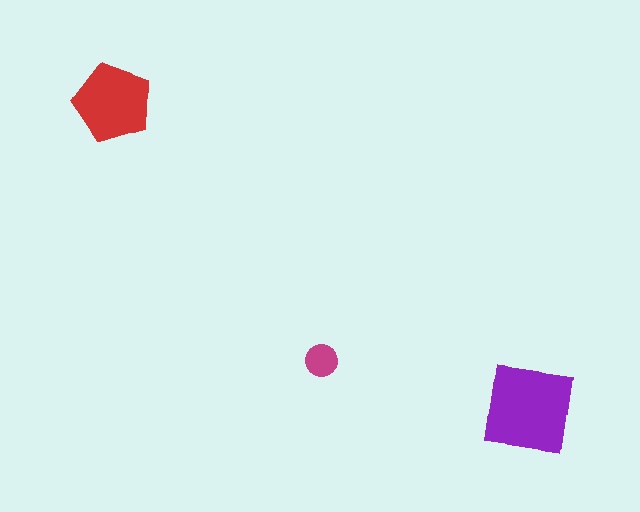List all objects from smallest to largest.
The magenta circle, the red pentagon, the purple square.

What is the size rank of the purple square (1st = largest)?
1st.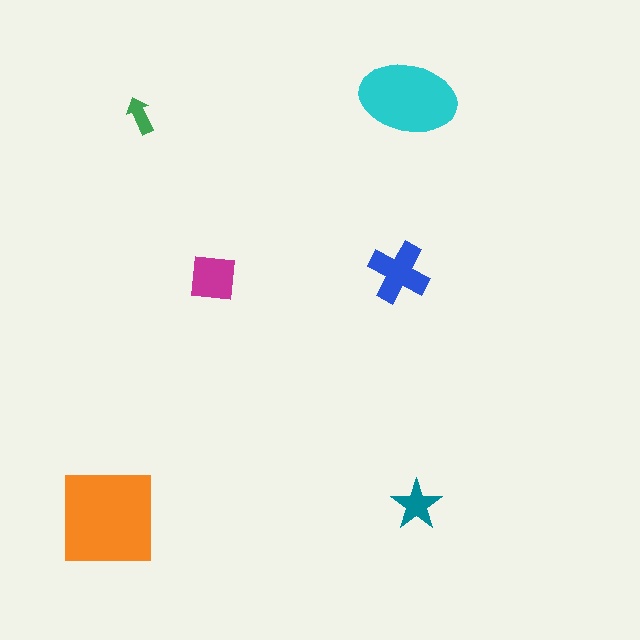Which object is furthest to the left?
The orange square is leftmost.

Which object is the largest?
The orange square.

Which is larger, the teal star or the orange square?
The orange square.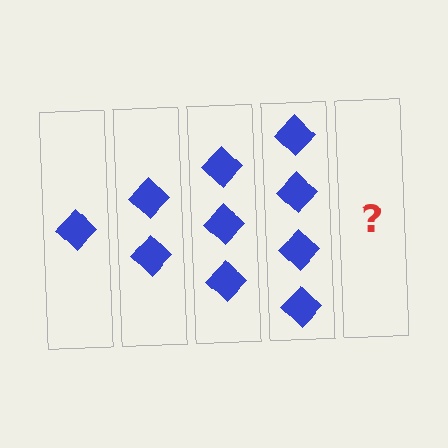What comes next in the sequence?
The next element should be 5 diamonds.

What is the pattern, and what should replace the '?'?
The pattern is that each step adds one more diamond. The '?' should be 5 diamonds.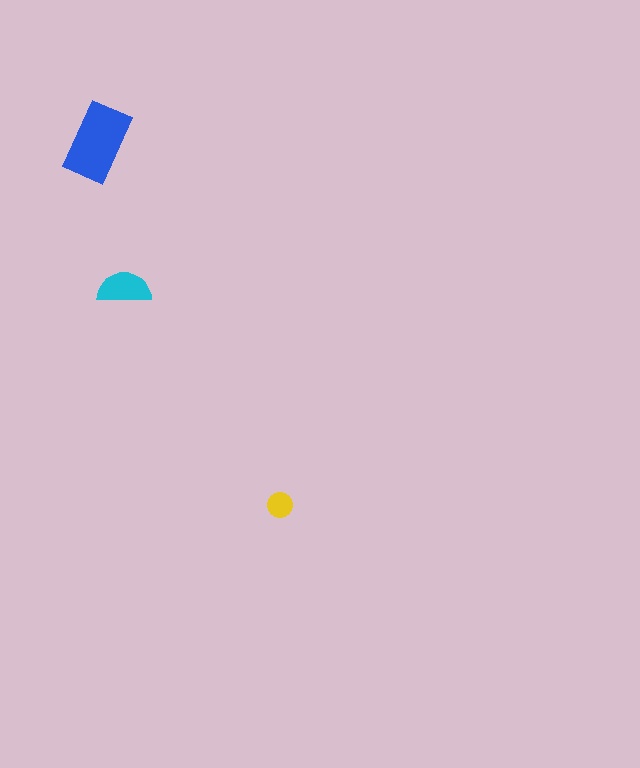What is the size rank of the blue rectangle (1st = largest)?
1st.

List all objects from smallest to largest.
The yellow circle, the cyan semicircle, the blue rectangle.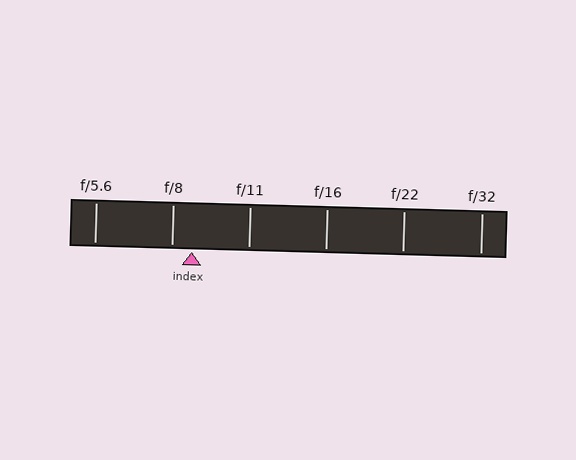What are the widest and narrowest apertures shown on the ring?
The widest aperture shown is f/5.6 and the narrowest is f/32.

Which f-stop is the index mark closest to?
The index mark is closest to f/8.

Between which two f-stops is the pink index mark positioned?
The index mark is between f/8 and f/11.